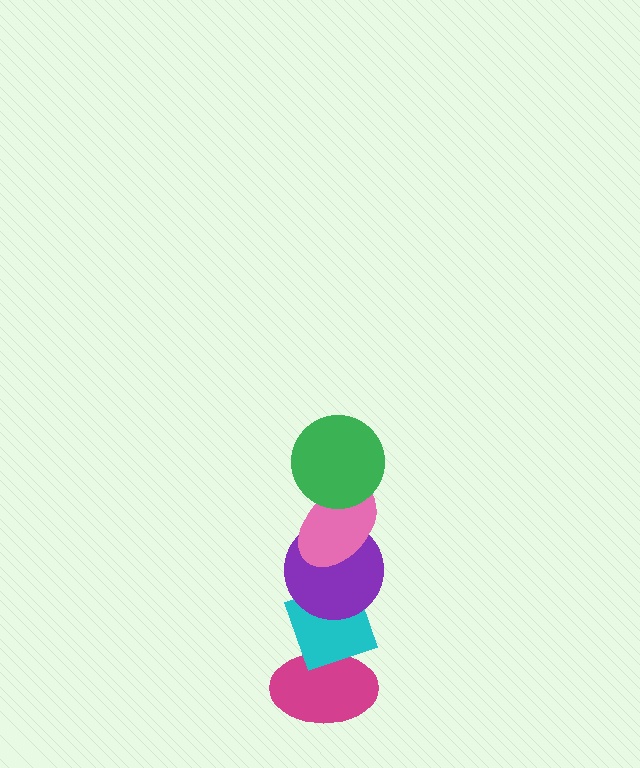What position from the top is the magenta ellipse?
The magenta ellipse is 5th from the top.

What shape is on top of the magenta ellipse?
The cyan diamond is on top of the magenta ellipse.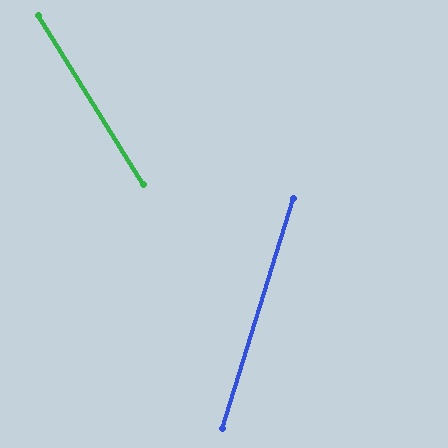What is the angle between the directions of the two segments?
Approximately 49 degrees.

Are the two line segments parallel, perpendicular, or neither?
Neither parallel nor perpendicular — they differ by about 49°.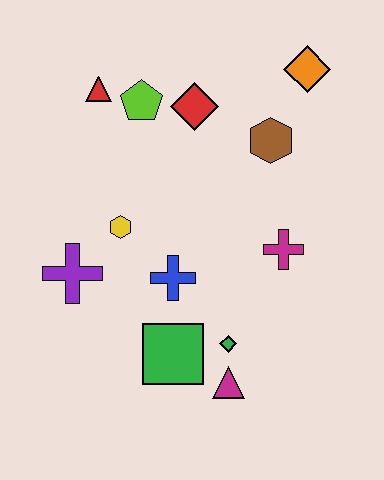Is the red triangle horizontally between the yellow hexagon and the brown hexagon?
No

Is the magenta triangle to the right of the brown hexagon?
No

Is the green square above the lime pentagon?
No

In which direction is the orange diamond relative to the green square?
The orange diamond is above the green square.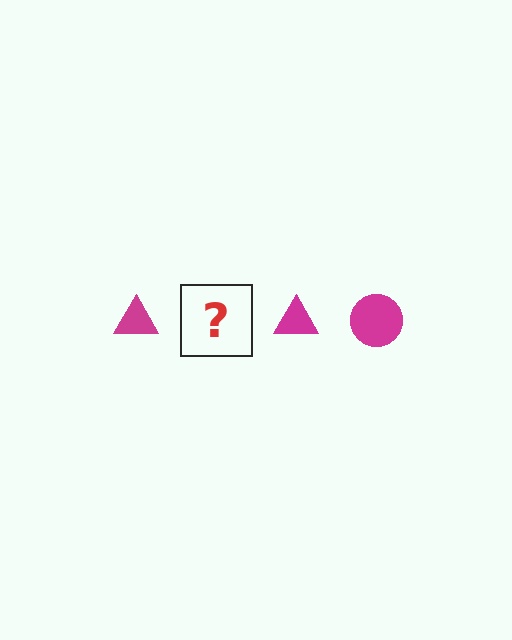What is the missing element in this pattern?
The missing element is a magenta circle.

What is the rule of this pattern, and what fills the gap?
The rule is that the pattern cycles through triangle, circle shapes in magenta. The gap should be filled with a magenta circle.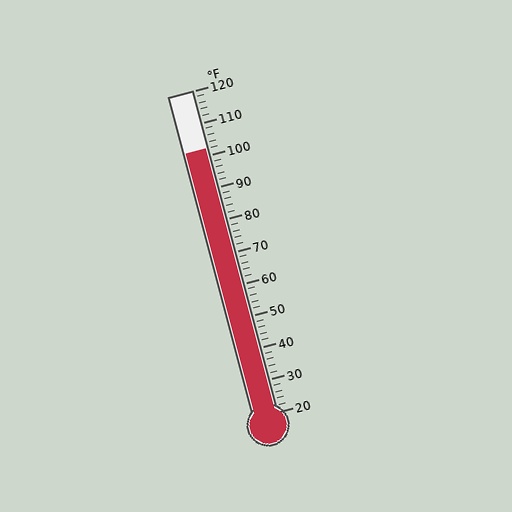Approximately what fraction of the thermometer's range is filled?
The thermometer is filled to approximately 80% of its range.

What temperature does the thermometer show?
The thermometer shows approximately 102°F.